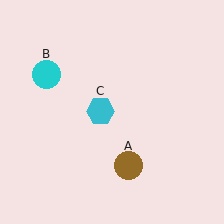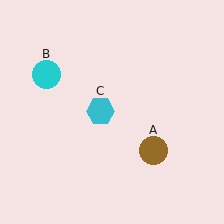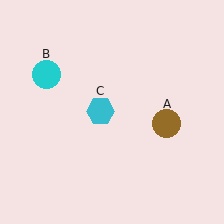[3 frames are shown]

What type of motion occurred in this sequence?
The brown circle (object A) rotated counterclockwise around the center of the scene.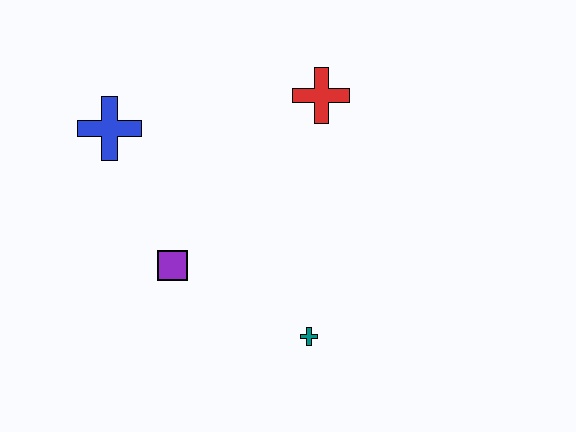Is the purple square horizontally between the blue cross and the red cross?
Yes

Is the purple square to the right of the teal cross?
No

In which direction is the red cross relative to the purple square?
The red cross is above the purple square.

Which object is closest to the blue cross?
The purple square is closest to the blue cross.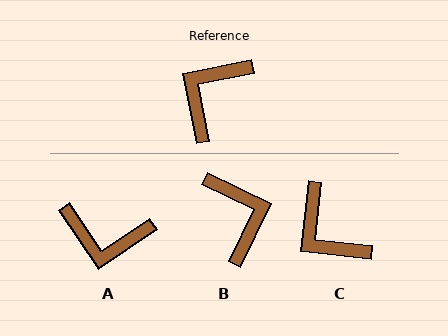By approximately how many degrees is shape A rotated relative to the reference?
Approximately 113 degrees counter-clockwise.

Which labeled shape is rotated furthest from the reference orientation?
B, about 127 degrees away.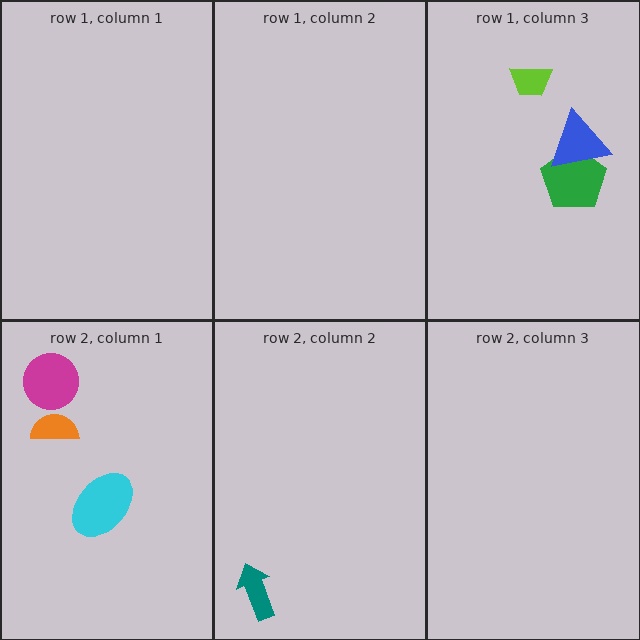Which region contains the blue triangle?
The row 1, column 3 region.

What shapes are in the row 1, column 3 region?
The green pentagon, the blue triangle, the lime trapezoid.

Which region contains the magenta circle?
The row 2, column 1 region.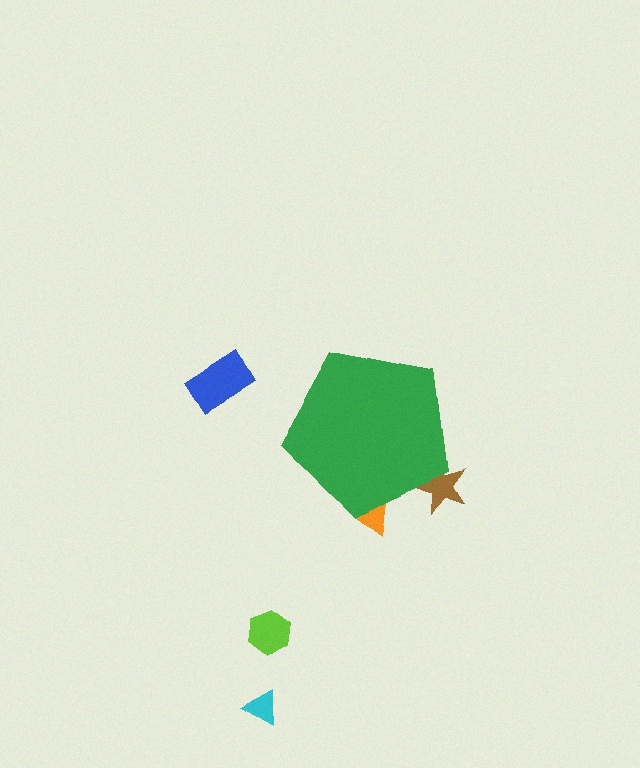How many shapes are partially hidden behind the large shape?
2 shapes are partially hidden.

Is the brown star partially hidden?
Yes, the brown star is partially hidden behind the green pentagon.